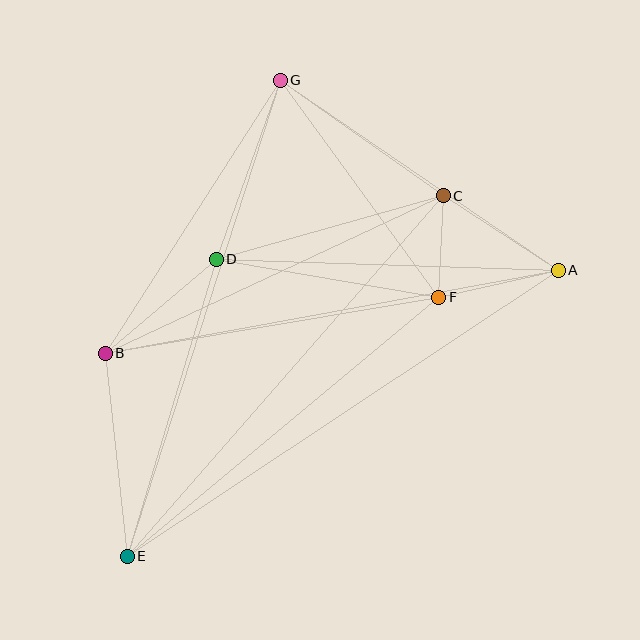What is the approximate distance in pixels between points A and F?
The distance between A and F is approximately 123 pixels.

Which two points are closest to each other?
Points C and F are closest to each other.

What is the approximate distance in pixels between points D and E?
The distance between D and E is approximately 310 pixels.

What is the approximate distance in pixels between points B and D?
The distance between B and D is approximately 146 pixels.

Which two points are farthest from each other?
Points A and E are farthest from each other.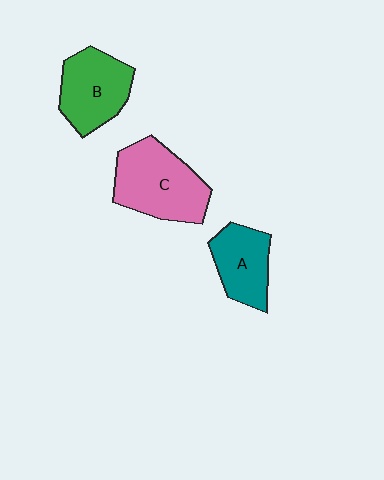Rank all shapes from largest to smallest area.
From largest to smallest: C (pink), B (green), A (teal).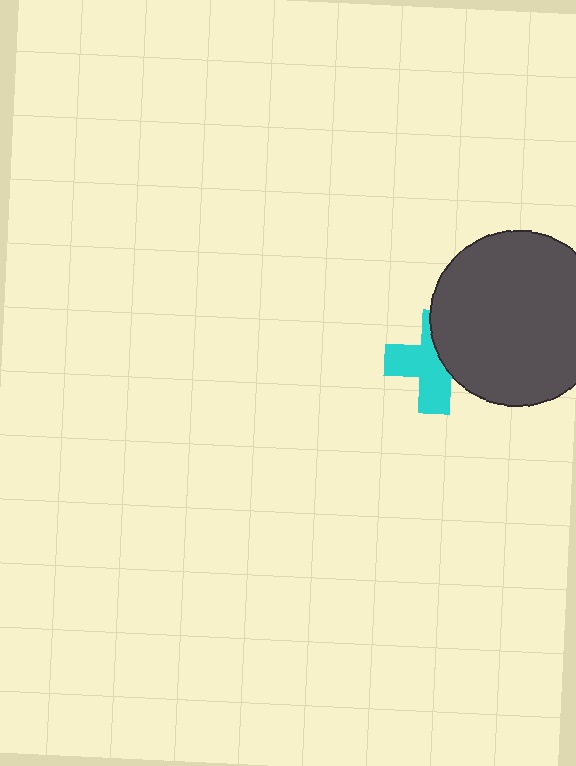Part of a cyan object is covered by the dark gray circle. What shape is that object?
It is a cross.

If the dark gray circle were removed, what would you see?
You would see the complete cyan cross.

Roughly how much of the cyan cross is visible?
About half of it is visible (roughly 58%).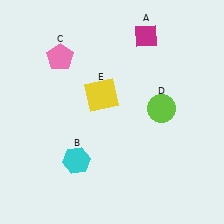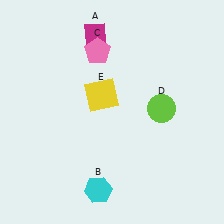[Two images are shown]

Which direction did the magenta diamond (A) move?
The magenta diamond (A) moved left.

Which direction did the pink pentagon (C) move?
The pink pentagon (C) moved right.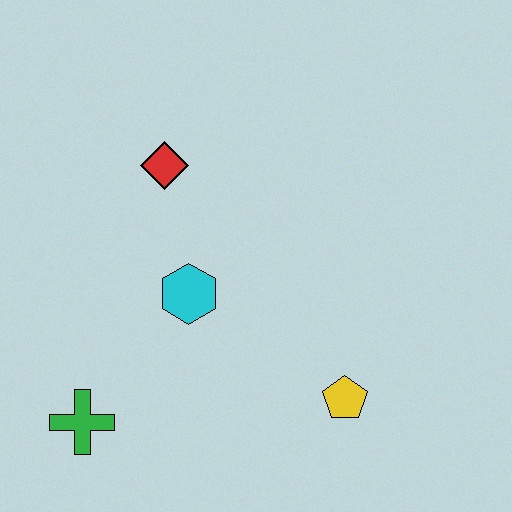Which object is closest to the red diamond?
The cyan hexagon is closest to the red diamond.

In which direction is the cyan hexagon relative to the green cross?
The cyan hexagon is above the green cross.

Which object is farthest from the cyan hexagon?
The yellow pentagon is farthest from the cyan hexagon.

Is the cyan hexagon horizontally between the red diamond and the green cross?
No